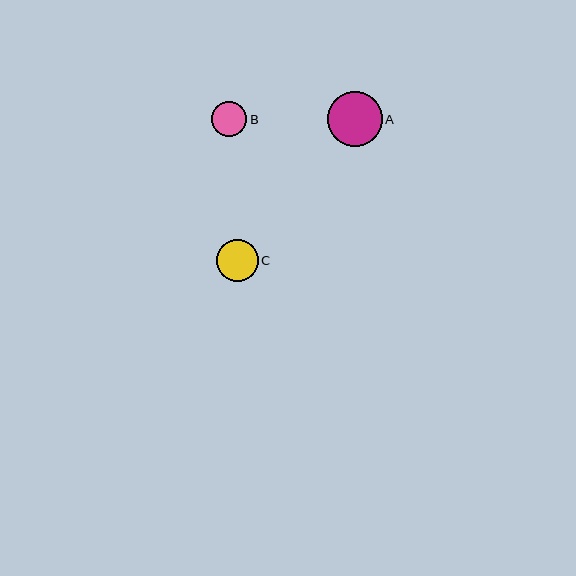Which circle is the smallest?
Circle B is the smallest with a size of approximately 35 pixels.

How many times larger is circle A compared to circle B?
Circle A is approximately 1.6 times the size of circle B.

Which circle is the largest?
Circle A is the largest with a size of approximately 55 pixels.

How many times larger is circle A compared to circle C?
Circle A is approximately 1.3 times the size of circle C.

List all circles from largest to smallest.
From largest to smallest: A, C, B.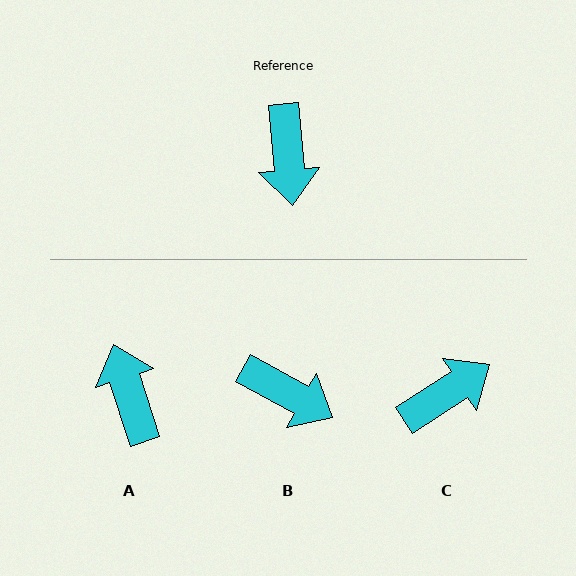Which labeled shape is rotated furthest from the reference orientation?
A, about 167 degrees away.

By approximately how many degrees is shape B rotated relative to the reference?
Approximately 56 degrees counter-clockwise.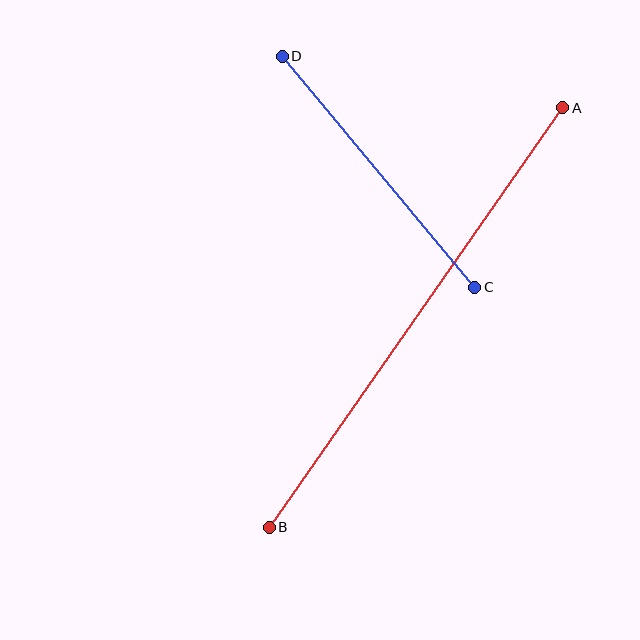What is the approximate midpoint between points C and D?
The midpoint is at approximately (379, 172) pixels.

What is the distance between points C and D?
The distance is approximately 300 pixels.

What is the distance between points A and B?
The distance is approximately 512 pixels.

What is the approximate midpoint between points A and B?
The midpoint is at approximately (416, 317) pixels.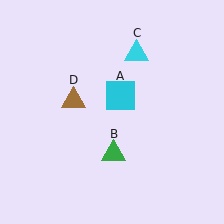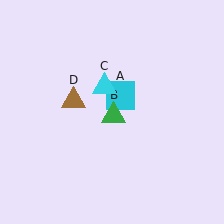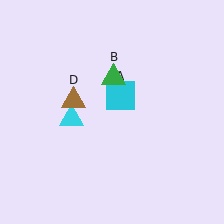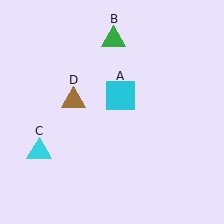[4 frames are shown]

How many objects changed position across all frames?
2 objects changed position: green triangle (object B), cyan triangle (object C).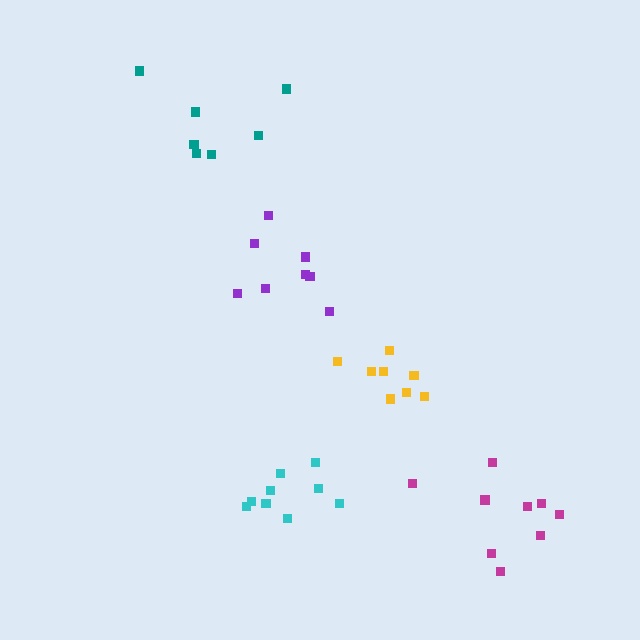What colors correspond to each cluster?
The clusters are colored: cyan, yellow, magenta, teal, purple.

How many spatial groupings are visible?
There are 5 spatial groupings.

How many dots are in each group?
Group 1: 9 dots, Group 2: 8 dots, Group 3: 9 dots, Group 4: 7 dots, Group 5: 8 dots (41 total).